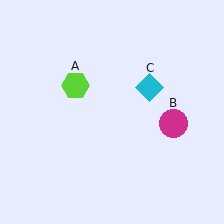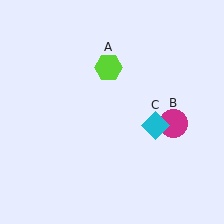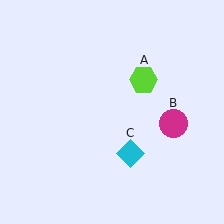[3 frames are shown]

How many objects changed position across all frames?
2 objects changed position: lime hexagon (object A), cyan diamond (object C).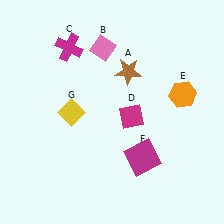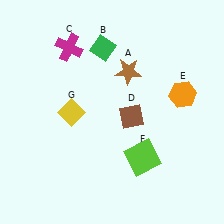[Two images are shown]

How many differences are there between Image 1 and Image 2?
There are 3 differences between the two images.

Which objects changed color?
B changed from pink to green. D changed from magenta to brown. F changed from magenta to lime.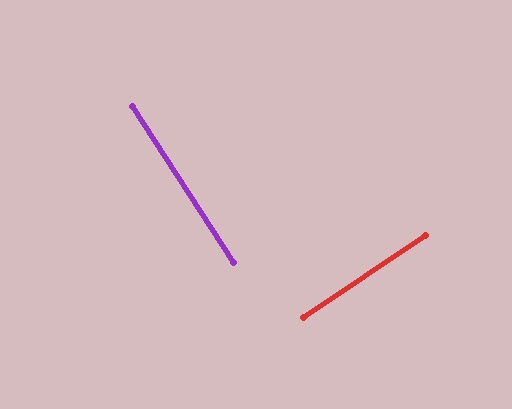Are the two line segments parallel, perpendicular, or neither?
Perpendicular — they meet at approximately 89°.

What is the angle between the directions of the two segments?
Approximately 89 degrees.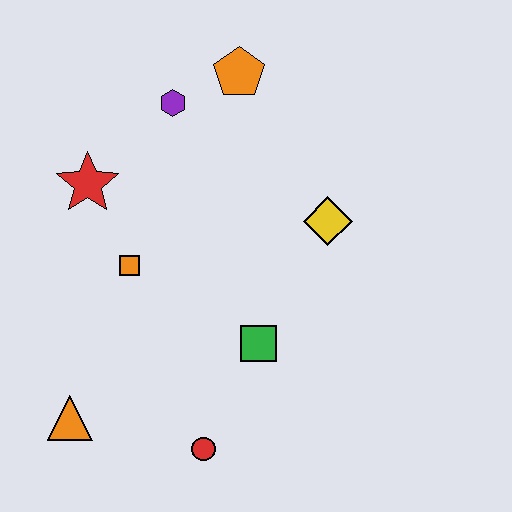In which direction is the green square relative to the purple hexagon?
The green square is below the purple hexagon.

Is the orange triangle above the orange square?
No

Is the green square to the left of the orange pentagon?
No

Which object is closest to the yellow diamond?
The green square is closest to the yellow diamond.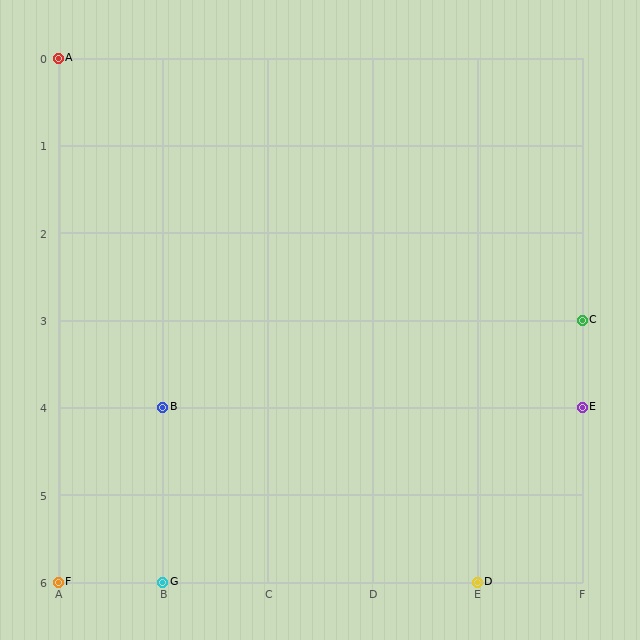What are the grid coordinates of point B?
Point B is at grid coordinates (B, 4).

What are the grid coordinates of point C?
Point C is at grid coordinates (F, 3).